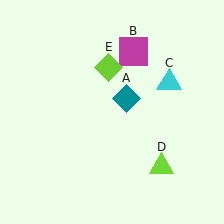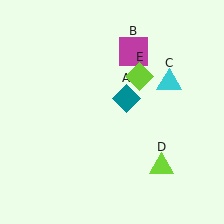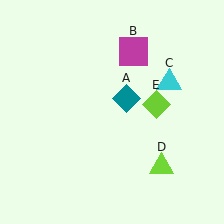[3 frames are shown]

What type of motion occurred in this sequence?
The lime diamond (object E) rotated clockwise around the center of the scene.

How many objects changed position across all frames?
1 object changed position: lime diamond (object E).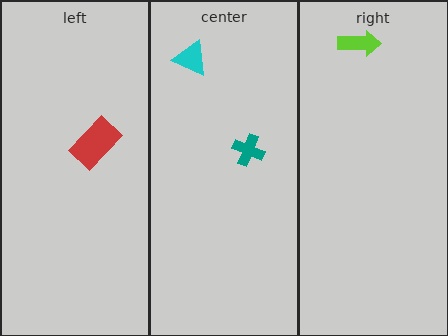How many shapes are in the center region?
2.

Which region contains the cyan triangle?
The center region.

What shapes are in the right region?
The lime arrow.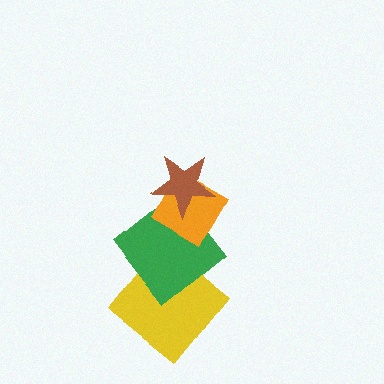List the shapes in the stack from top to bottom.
From top to bottom: the brown star, the orange diamond, the green diamond, the yellow diamond.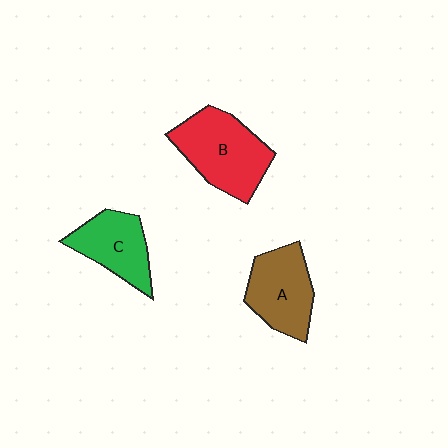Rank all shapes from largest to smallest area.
From largest to smallest: B (red), A (brown), C (green).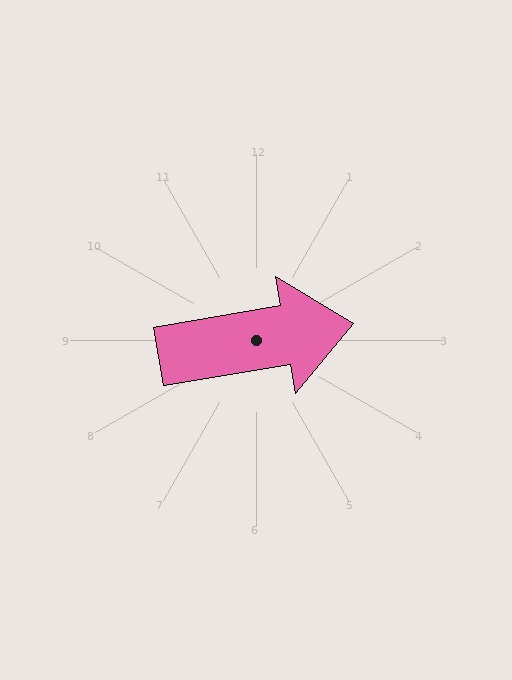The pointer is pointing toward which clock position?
Roughly 3 o'clock.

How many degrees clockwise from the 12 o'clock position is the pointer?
Approximately 80 degrees.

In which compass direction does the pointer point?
East.